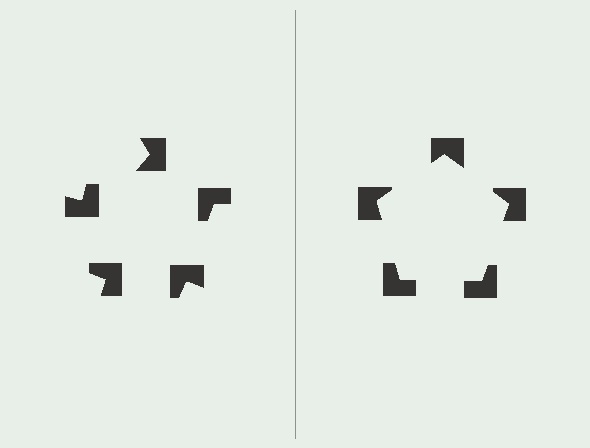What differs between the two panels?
The notched squares are positioned identically on both sides; only the wedge orientations differ. On the right they align to a pentagon; on the left they are misaligned.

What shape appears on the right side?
An illusory pentagon.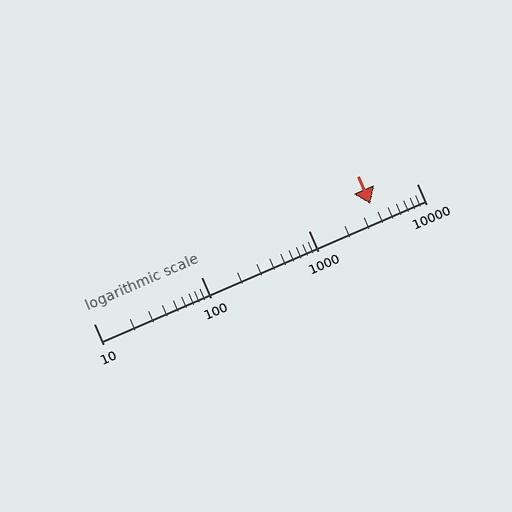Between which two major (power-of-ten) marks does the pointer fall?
The pointer is between 1000 and 10000.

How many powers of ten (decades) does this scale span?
The scale spans 3 decades, from 10 to 10000.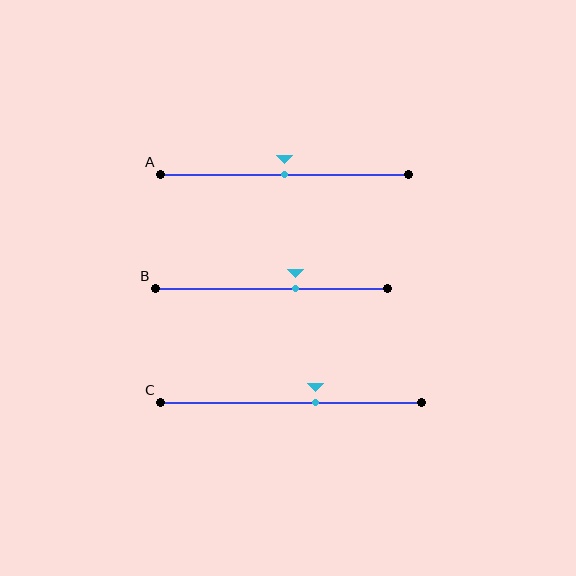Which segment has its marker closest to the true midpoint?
Segment A has its marker closest to the true midpoint.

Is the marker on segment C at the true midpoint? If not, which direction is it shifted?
No, the marker on segment C is shifted to the right by about 9% of the segment length.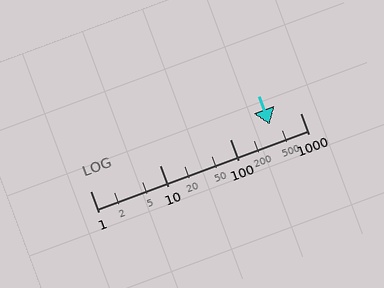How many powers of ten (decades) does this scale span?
The scale spans 3 decades, from 1 to 1000.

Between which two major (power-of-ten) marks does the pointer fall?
The pointer is between 100 and 1000.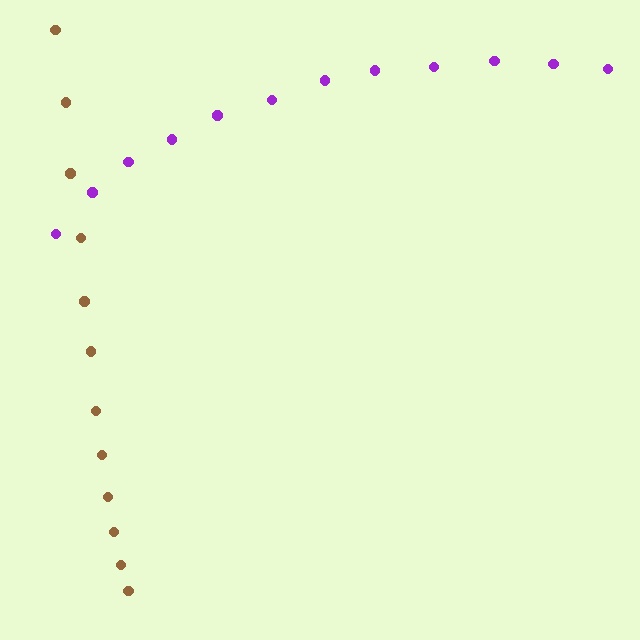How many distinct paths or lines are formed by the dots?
There are 2 distinct paths.